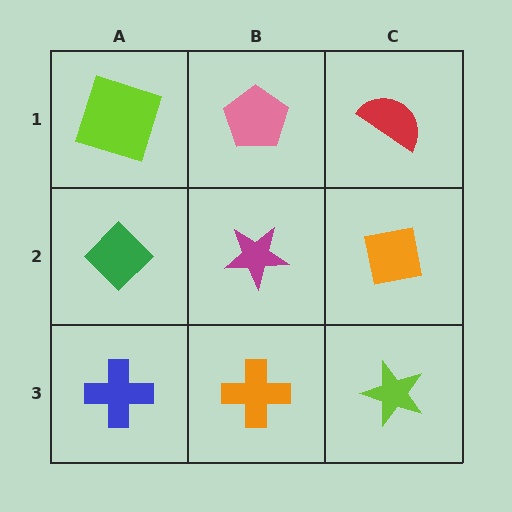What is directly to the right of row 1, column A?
A pink pentagon.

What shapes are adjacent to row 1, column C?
An orange square (row 2, column C), a pink pentagon (row 1, column B).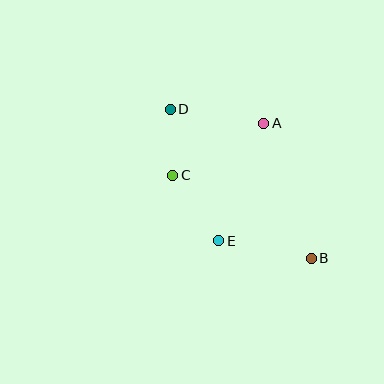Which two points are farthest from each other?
Points B and D are farthest from each other.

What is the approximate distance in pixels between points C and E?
The distance between C and E is approximately 80 pixels.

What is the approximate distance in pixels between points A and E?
The distance between A and E is approximately 126 pixels.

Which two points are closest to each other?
Points C and D are closest to each other.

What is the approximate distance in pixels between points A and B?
The distance between A and B is approximately 143 pixels.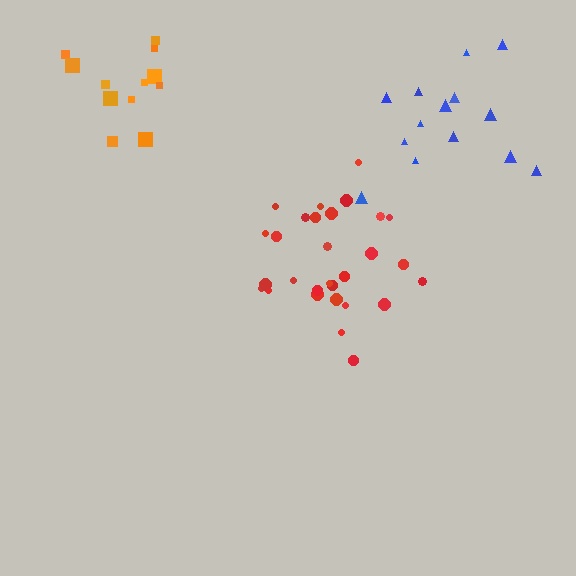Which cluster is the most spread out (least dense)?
Blue.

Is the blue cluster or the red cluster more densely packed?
Red.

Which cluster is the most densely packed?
Red.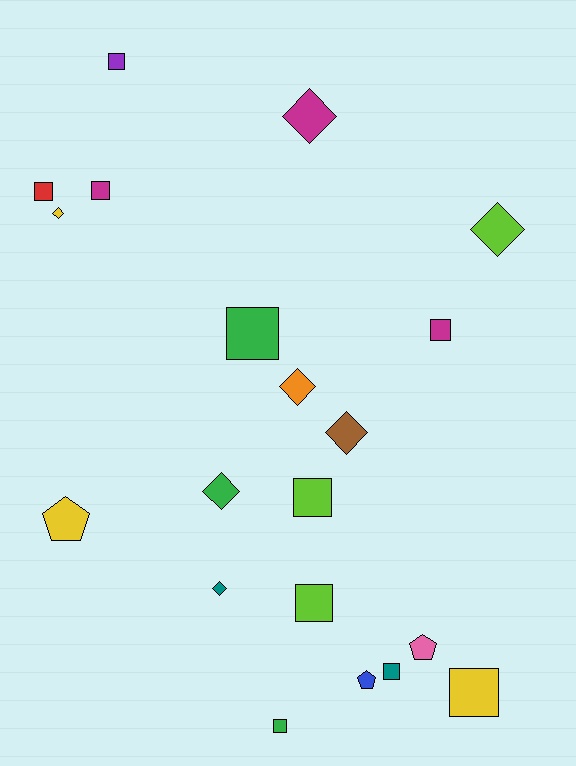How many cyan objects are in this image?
There are no cyan objects.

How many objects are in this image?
There are 20 objects.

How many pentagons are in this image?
There are 3 pentagons.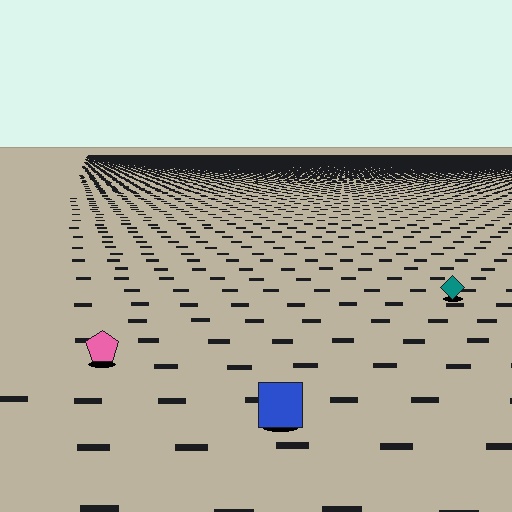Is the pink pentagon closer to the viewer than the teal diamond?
Yes. The pink pentagon is closer — you can tell from the texture gradient: the ground texture is coarser near it.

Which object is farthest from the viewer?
The teal diamond is farthest from the viewer. It appears smaller and the ground texture around it is denser.